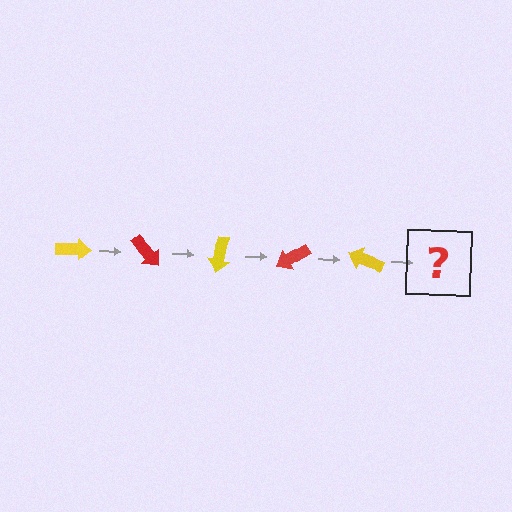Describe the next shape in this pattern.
It should be a red arrow, rotated 250 degrees from the start.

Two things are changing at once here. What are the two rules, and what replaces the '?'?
The two rules are that it rotates 50 degrees each step and the color cycles through yellow and red. The '?' should be a red arrow, rotated 250 degrees from the start.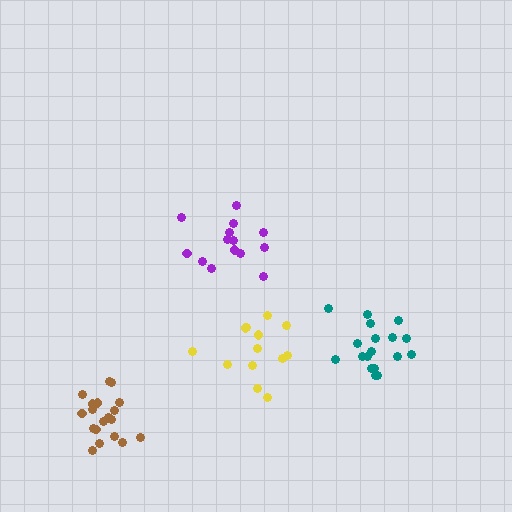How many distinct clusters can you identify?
There are 4 distinct clusters.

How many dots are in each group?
Group 1: 14 dots, Group 2: 13 dots, Group 3: 19 dots, Group 4: 18 dots (64 total).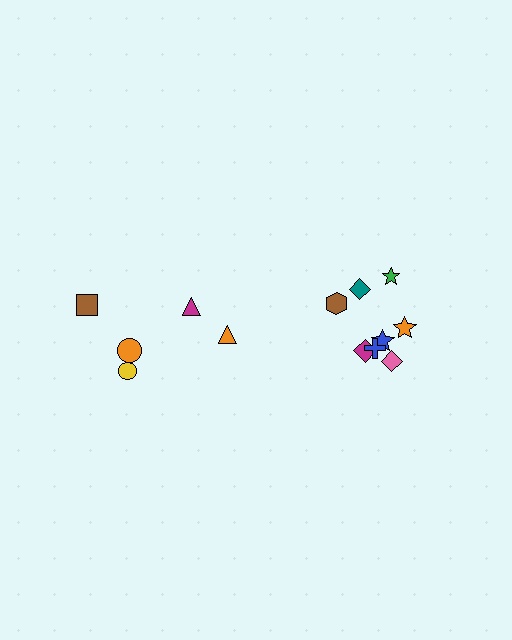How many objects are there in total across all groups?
There are 13 objects.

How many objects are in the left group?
There are 5 objects.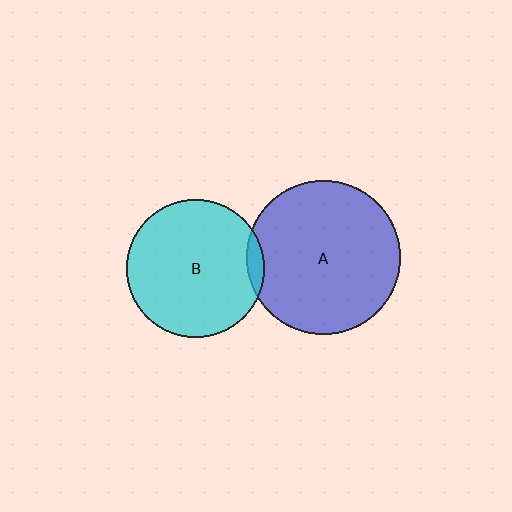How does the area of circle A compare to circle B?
Approximately 1.2 times.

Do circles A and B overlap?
Yes.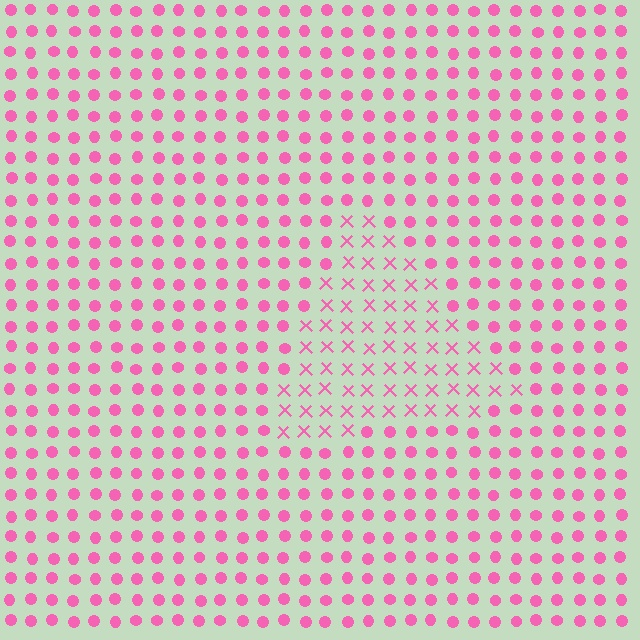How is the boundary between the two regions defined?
The boundary is defined by a change in element shape: X marks inside vs. circles outside. All elements share the same color and spacing.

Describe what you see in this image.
The image is filled with small pink elements arranged in a uniform grid. A triangle-shaped region contains X marks, while the surrounding area contains circles. The boundary is defined purely by the change in element shape.